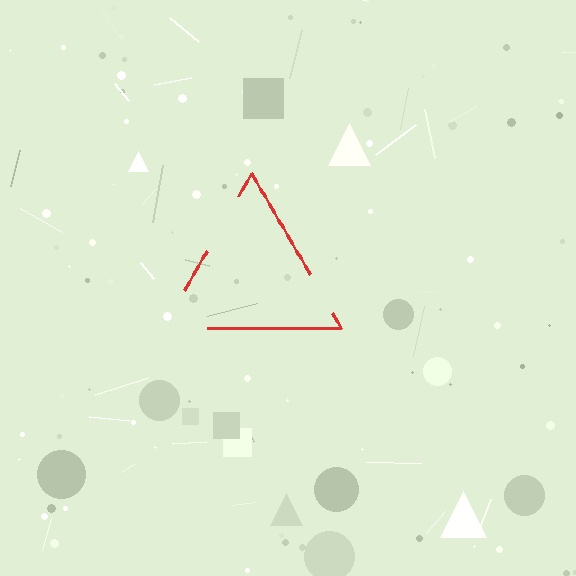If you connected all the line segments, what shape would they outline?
They would outline a triangle.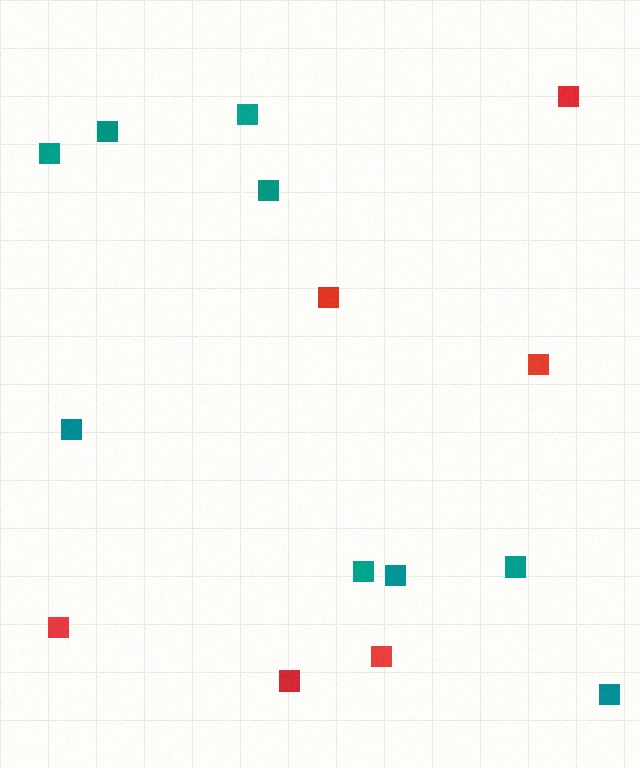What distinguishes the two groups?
There are 2 groups: one group of red squares (6) and one group of teal squares (9).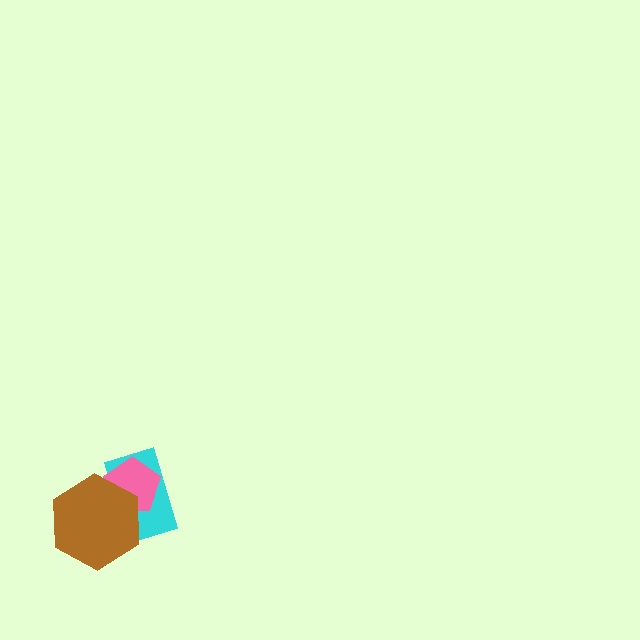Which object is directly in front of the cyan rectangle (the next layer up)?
The pink pentagon is directly in front of the cyan rectangle.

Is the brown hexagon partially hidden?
No, no other shape covers it.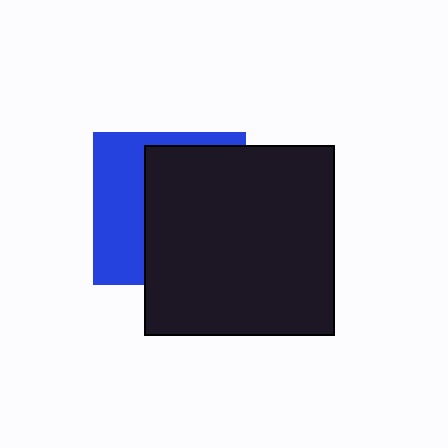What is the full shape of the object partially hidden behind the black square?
The partially hidden object is a blue square.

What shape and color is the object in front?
The object in front is a black square.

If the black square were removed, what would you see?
You would see the complete blue square.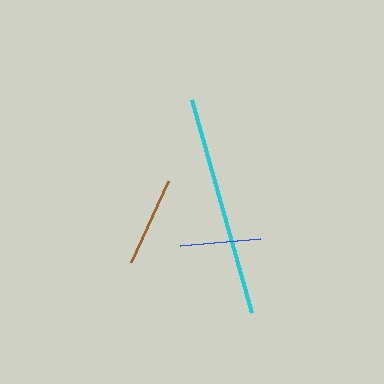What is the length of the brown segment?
The brown segment is approximately 89 pixels long.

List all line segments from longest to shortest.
From longest to shortest: cyan, brown, blue.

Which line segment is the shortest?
The blue line is the shortest at approximately 81 pixels.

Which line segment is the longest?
The cyan line is the longest at approximately 222 pixels.